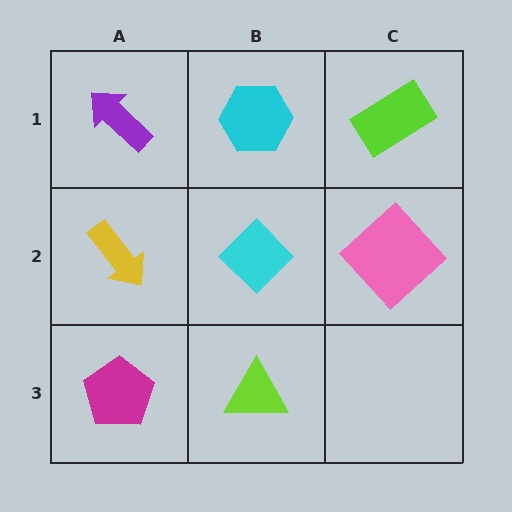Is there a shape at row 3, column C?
No, that cell is empty.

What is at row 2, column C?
A pink diamond.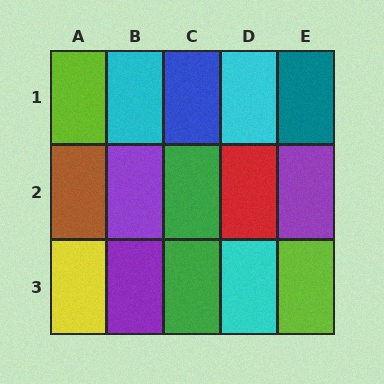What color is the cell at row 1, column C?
Blue.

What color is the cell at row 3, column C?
Green.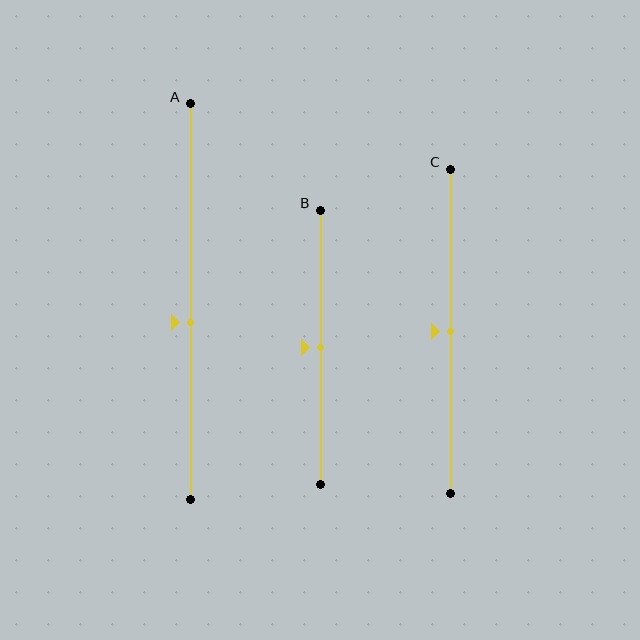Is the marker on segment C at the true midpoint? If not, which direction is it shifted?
Yes, the marker on segment C is at the true midpoint.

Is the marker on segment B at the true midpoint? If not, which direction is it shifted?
Yes, the marker on segment B is at the true midpoint.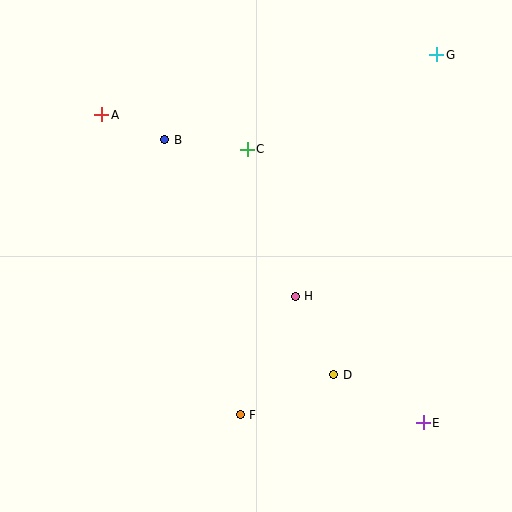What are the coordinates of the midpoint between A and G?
The midpoint between A and G is at (269, 85).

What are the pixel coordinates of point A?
Point A is at (102, 115).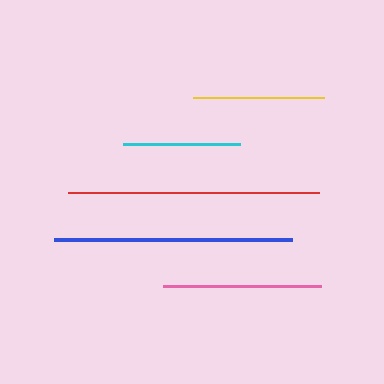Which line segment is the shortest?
The cyan line is the shortest at approximately 117 pixels.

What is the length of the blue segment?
The blue segment is approximately 238 pixels long.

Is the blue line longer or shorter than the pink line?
The blue line is longer than the pink line.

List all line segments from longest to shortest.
From longest to shortest: red, blue, pink, yellow, cyan.